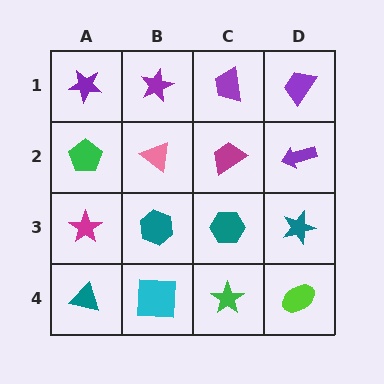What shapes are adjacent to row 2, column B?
A purple star (row 1, column B), a teal hexagon (row 3, column B), a green pentagon (row 2, column A), a magenta trapezoid (row 2, column C).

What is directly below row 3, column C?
A green star.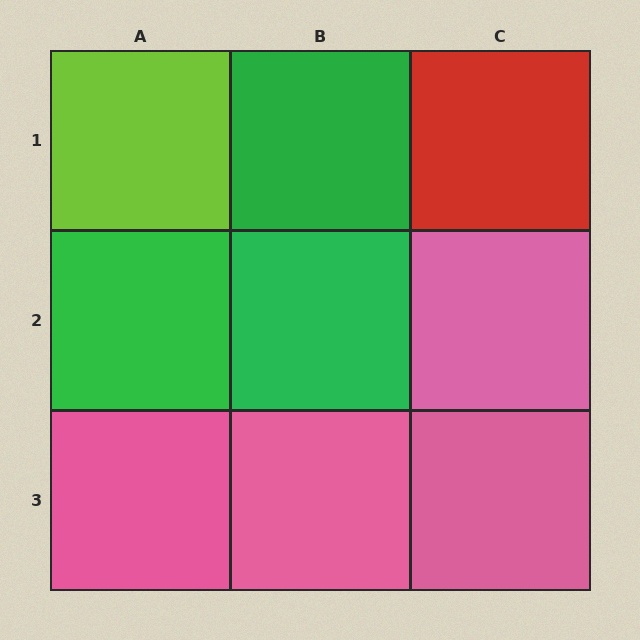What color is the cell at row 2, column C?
Pink.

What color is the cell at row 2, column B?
Green.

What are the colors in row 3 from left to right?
Pink, pink, pink.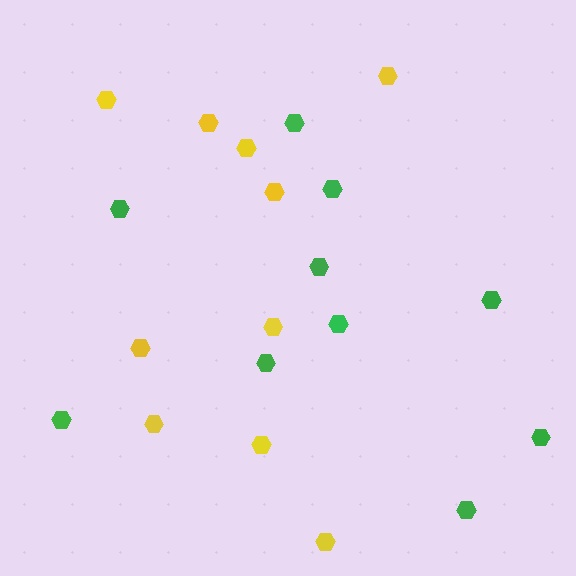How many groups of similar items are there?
There are 2 groups: one group of green hexagons (10) and one group of yellow hexagons (10).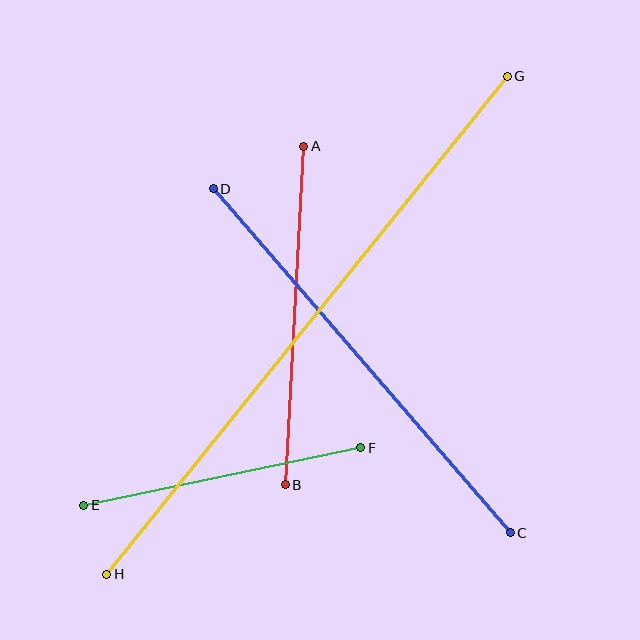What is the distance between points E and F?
The distance is approximately 283 pixels.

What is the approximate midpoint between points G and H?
The midpoint is at approximately (307, 325) pixels.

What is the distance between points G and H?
The distance is approximately 639 pixels.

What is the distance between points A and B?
The distance is approximately 339 pixels.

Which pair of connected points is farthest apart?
Points G and H are farthest apart.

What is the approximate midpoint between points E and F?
The midpoint is at approximately (222, 476) pixels.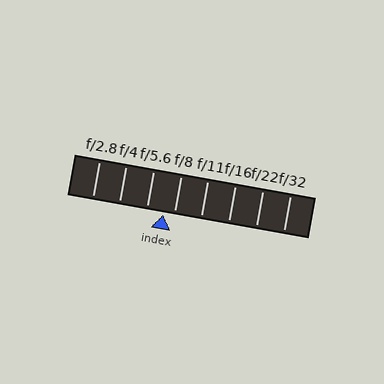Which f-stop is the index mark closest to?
The index mark is closest to f/8.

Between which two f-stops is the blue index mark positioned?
The index mark is between f/5.6 and f/8.